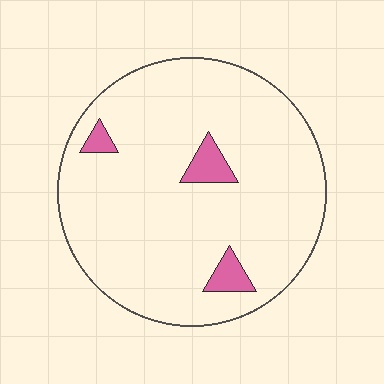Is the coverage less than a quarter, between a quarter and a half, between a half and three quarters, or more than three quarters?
Less than a quarter.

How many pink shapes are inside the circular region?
3.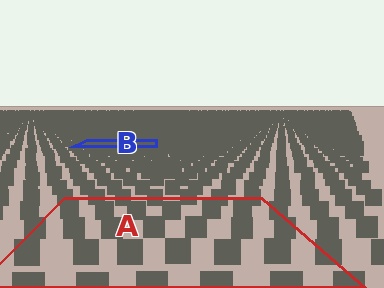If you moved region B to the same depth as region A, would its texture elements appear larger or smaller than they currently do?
They would appear larger. At a closer depth, the same texture elements are projected at a bigger on-screen size.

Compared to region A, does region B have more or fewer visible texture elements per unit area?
Region B has more texture elements per unit area — they are packed more densely because it is farther away.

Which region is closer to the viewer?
Region A is closer. The texture elements there are larger and more spread out.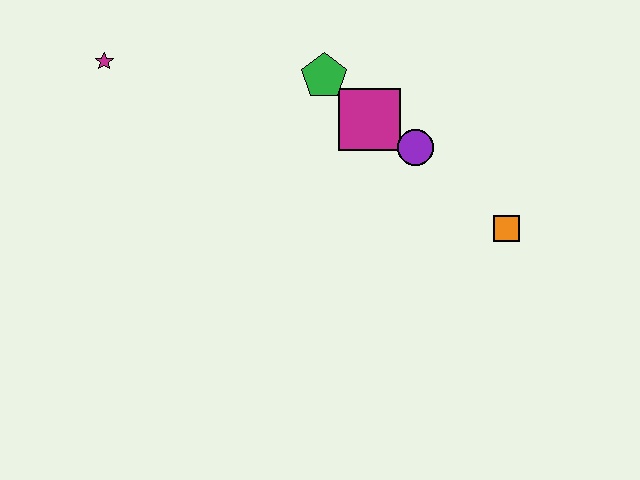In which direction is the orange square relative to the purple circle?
The orange square is to the right of the purple circle.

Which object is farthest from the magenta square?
The magenta star is farthest from the magenta square.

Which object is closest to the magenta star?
The green pentagon is closest to the magenta star.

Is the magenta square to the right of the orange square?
No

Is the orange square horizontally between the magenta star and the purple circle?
No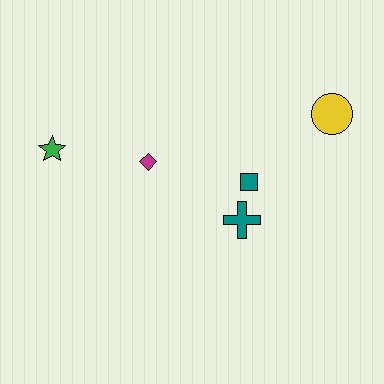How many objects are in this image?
There are 5 objects.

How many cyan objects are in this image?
There are no cyan objects.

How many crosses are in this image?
There is 1 cross.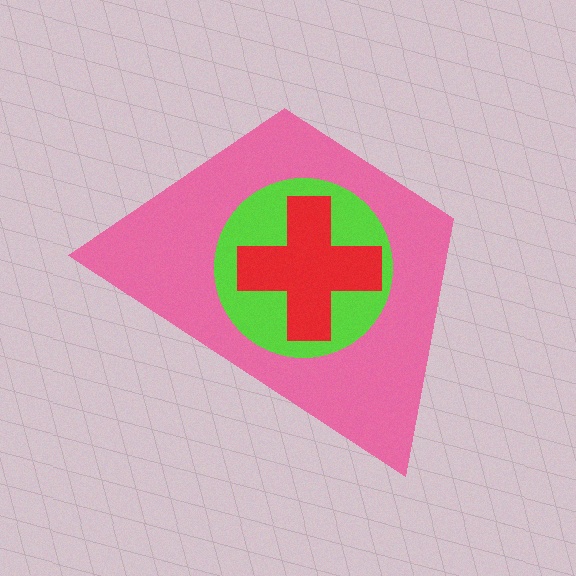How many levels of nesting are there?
3.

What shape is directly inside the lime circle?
The red cross.